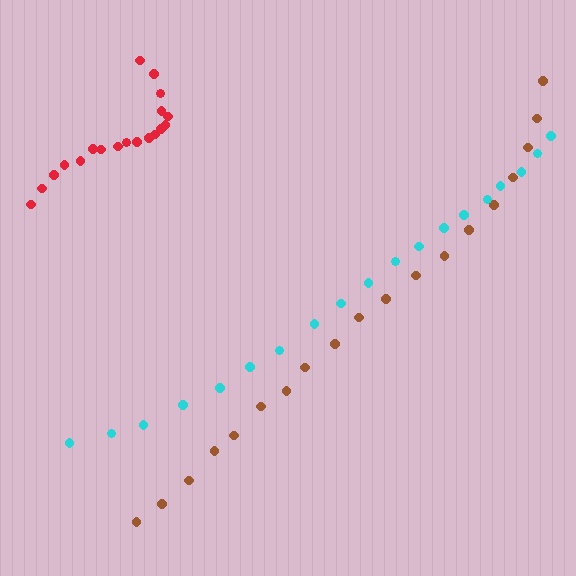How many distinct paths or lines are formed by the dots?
There are 3 distinct paths.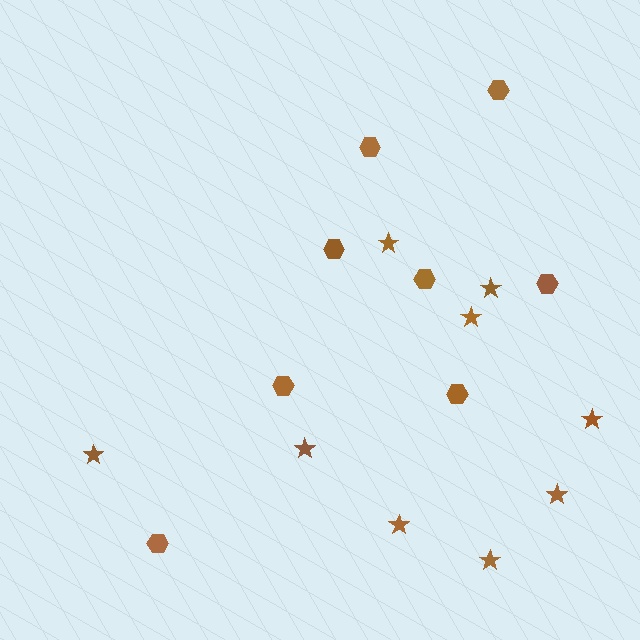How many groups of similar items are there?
There are 2 groups: one group of stars (9) and one group of hexagons (8).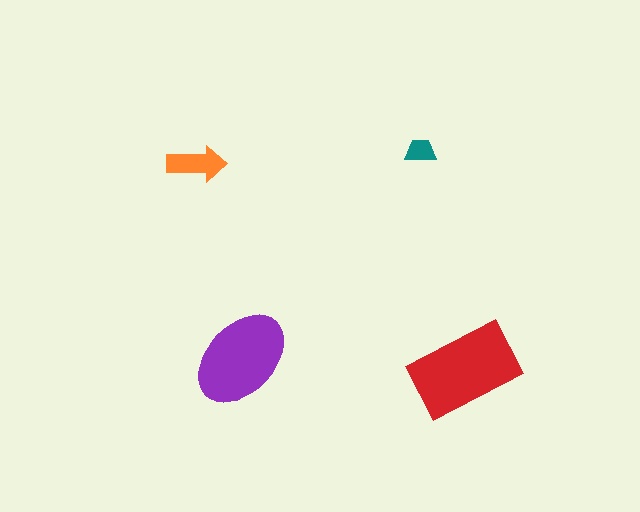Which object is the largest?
The red rectangle.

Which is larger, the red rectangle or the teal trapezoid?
The red rectangle.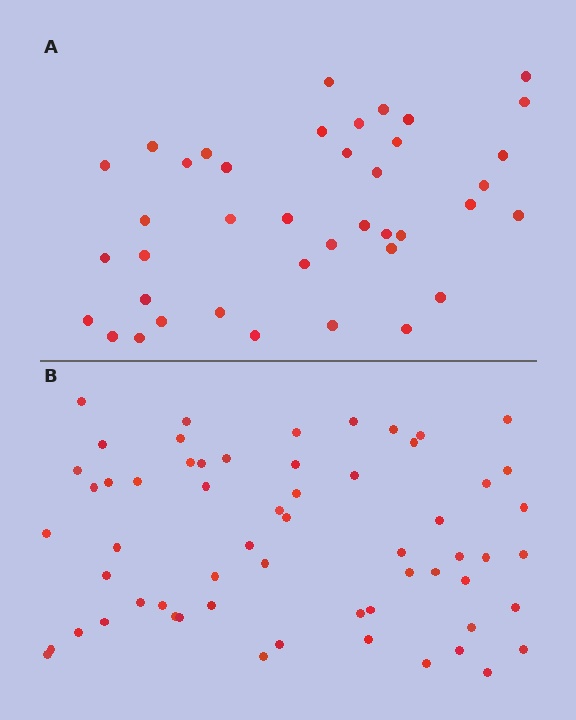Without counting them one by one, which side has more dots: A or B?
Region B (the bottom region) has more dots.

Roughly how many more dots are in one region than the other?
Region B has approximately 20 more dots than region A.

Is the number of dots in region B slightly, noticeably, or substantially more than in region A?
Region B has substantially more. The ratio is roughly 1.5 to 1.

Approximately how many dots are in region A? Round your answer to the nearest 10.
About 40 dots.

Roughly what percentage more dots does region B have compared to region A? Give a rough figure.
About 50% more.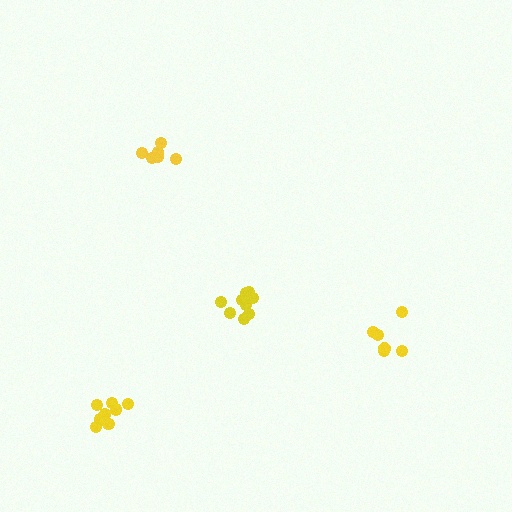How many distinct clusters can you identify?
There are 4 distinct clusters.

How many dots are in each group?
Group 1: 9 dots, Group 2: 8 dots, Group 3: 6 dots, Group 4: 8 dots (31 total).